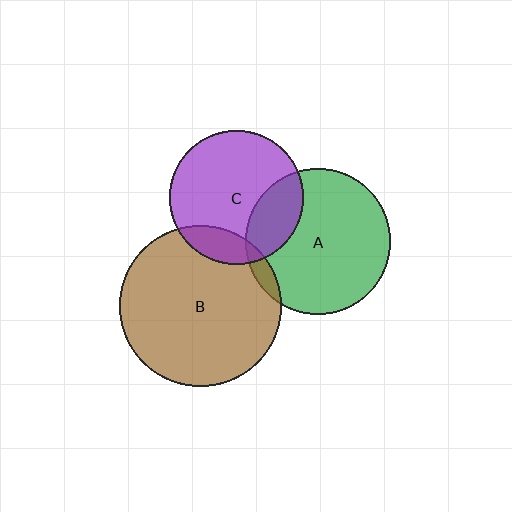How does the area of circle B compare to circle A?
Approximately 1.2 times.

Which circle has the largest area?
Circle B (brown).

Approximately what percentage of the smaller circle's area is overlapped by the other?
Approximately 15%.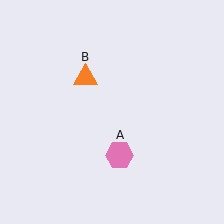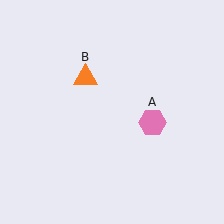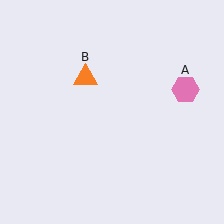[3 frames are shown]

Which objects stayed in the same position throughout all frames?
Orange triangle (object B) remained stationary.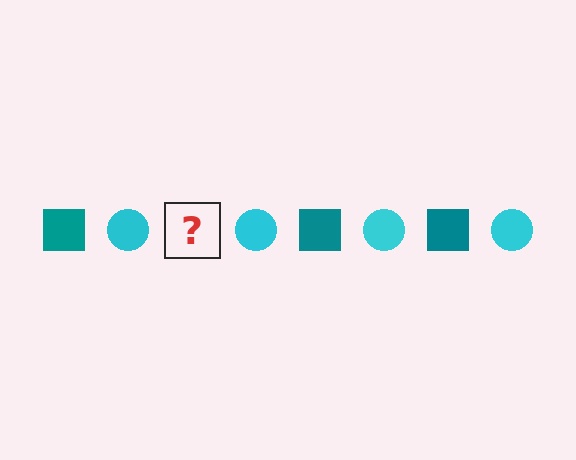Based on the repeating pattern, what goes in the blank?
The blank should be a teal square.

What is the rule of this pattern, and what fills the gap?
The rule is that the pattern alternates between teal square and cyan circle. The gap should be filled with a teal square.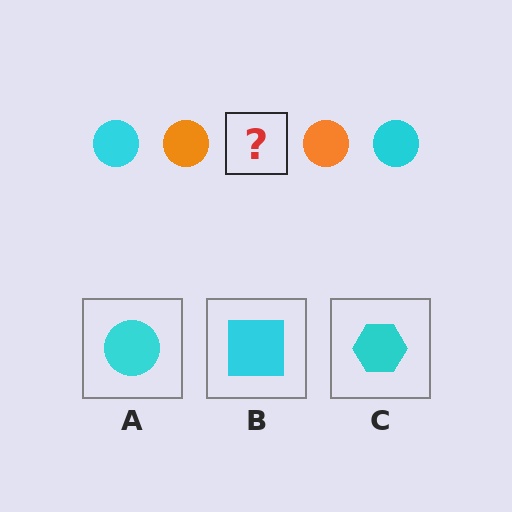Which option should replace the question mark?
Option A.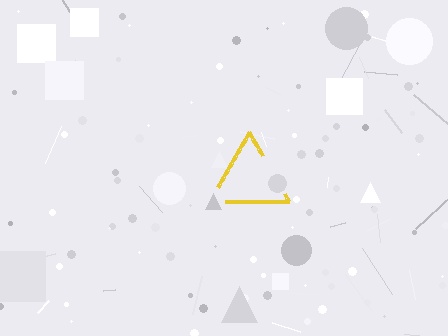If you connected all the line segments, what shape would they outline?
They would outline a triangle.